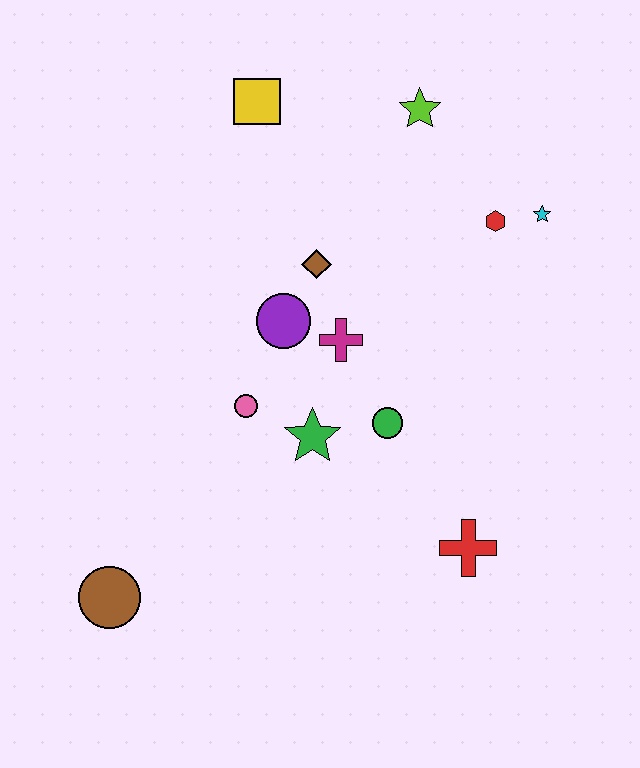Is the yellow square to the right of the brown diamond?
No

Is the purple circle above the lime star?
No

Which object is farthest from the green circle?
The yellow square is farthest from the green circle.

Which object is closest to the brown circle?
The pink circle is closest to the brown circle.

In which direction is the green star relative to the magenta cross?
The green star is below the magenta cross.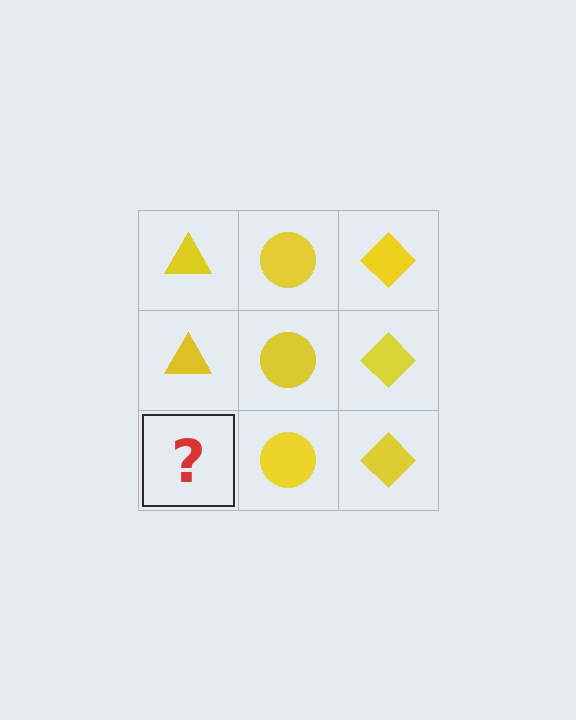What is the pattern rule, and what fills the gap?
The rule is that each column has a consistent shape. The gap should be filled with a yellow triangle.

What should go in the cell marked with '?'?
The missing cell should contain a yellow triangle.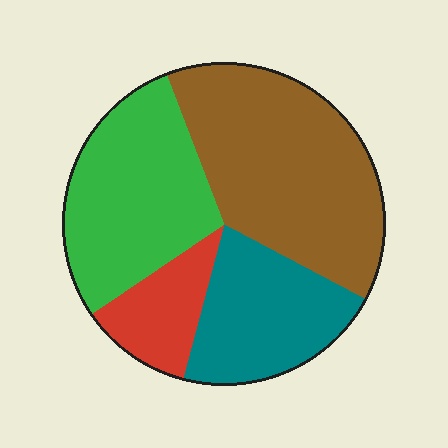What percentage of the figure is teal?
Teal takes up about one fifth (1/5) of the figure.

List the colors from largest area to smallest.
From largest to smallest: brown, green, teal, red.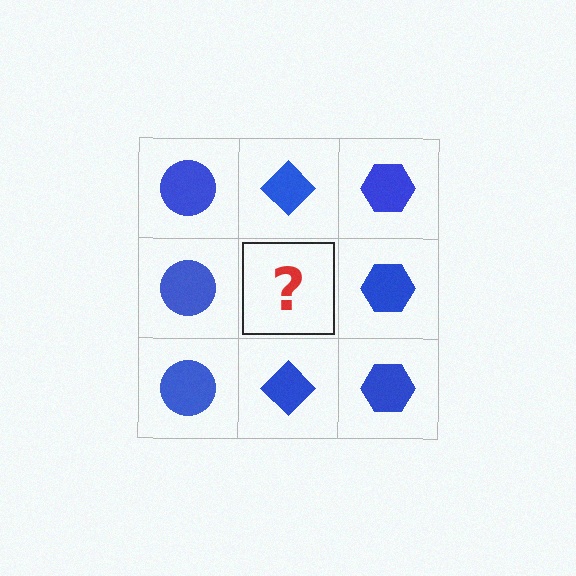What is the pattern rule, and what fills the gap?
The rule is that each column has a consistent shape. The gap should be filled with a blue diamond.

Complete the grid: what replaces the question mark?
The question mark should be replaced with a blue diamond.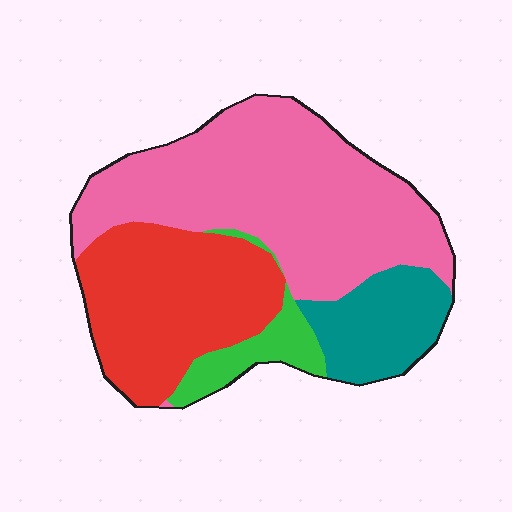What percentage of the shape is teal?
Teal covers around 15% of the shape.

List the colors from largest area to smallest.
From largest to smallest: pink, red, teal, green.